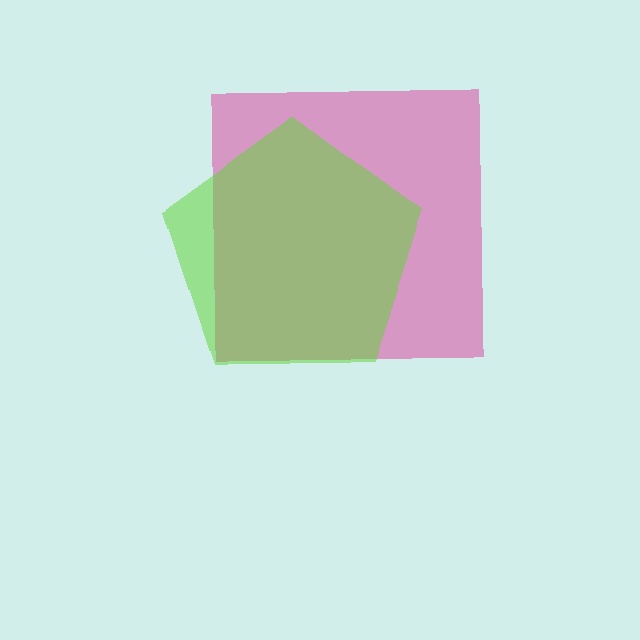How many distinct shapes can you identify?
There are 2 distinct shapes: a pink square, a lime pentagon.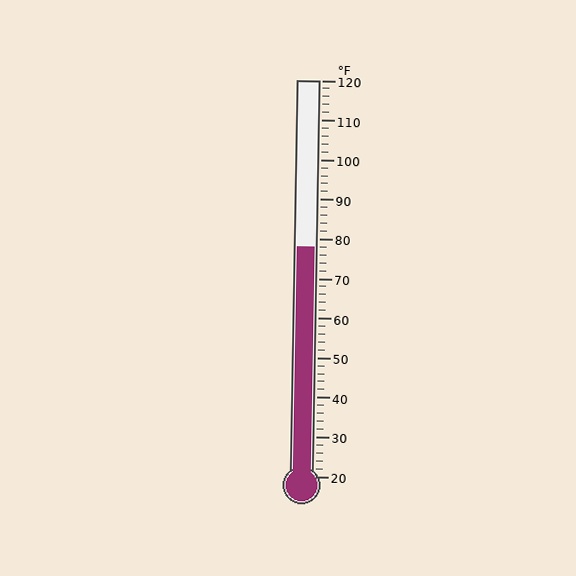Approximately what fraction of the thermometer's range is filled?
The thermometer is filled to approximately 60% of its range.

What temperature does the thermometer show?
The thermometer shows approximately 78°F.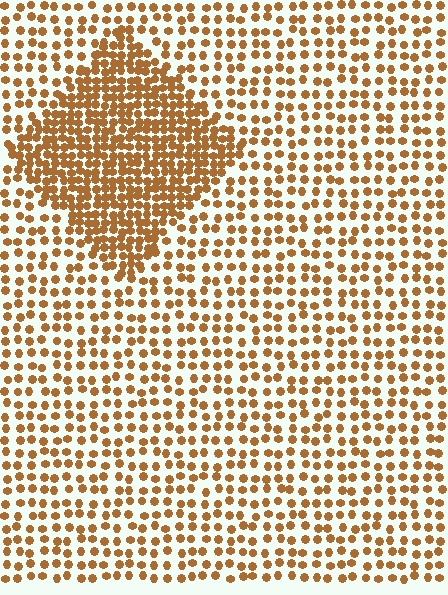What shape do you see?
I see a diamond.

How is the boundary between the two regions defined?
The boundary is defined by a change in element density (approximately 2.2x ratio). All elements are the same color, size, and shape.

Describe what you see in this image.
The image contains small brown elements arranged at two different densities. A diamond-shaped region is visible where the elements are more densely packed than the surrounding area.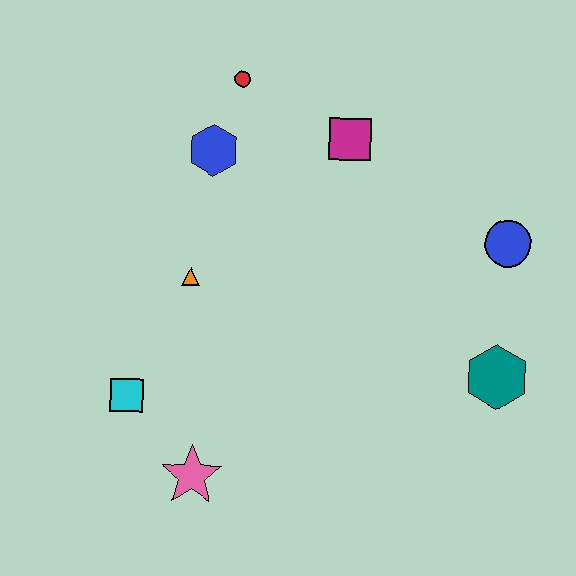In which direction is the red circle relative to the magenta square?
The red circle is to the left of the magenta square.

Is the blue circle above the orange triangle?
Yes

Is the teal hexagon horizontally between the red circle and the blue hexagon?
No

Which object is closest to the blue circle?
The teal hexagon is closest to the blue circle.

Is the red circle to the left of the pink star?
No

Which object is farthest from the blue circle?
The cyan square is farthest from the blue circle.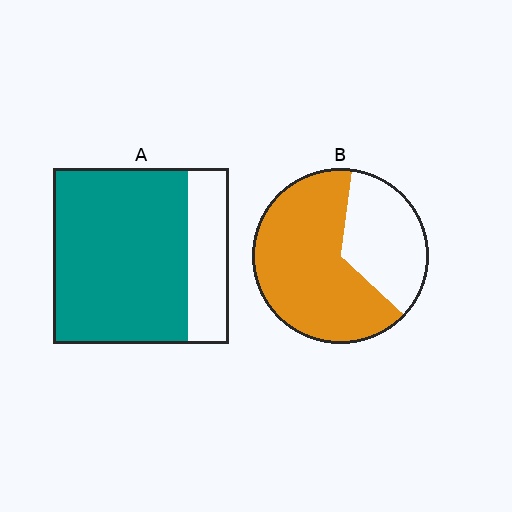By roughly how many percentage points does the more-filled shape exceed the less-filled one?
By roughly 10 percentage points (A over B).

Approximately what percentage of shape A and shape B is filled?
A is approximately 75% and B is approximately 65%.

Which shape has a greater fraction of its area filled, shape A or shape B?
Shape A.